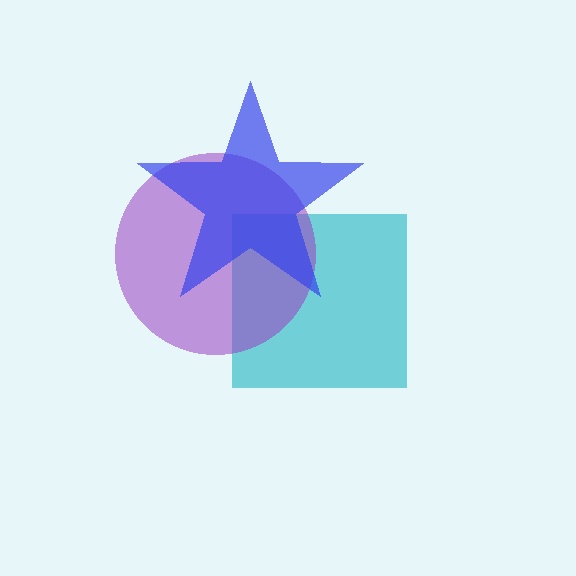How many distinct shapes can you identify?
There are 3 distinct shapes: a cyan square, a purple circle, a blue star.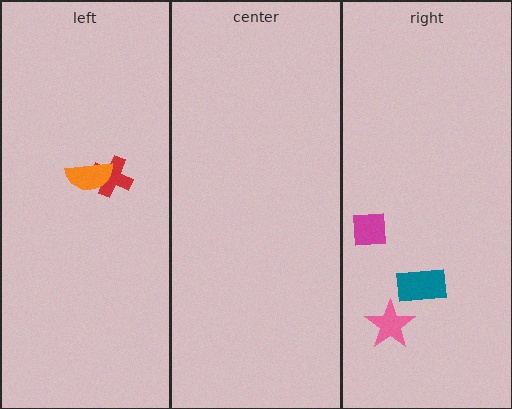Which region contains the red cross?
The left region.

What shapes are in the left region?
The red cross, the orange semicircle.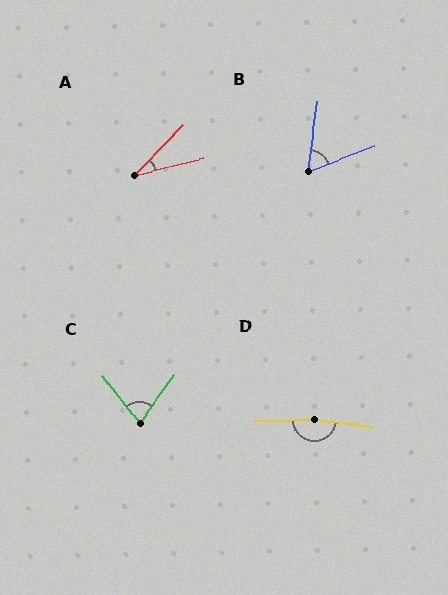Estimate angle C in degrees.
Approximately 74 degrees.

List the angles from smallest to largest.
A (31°), B (61°), C (74°), D (170°).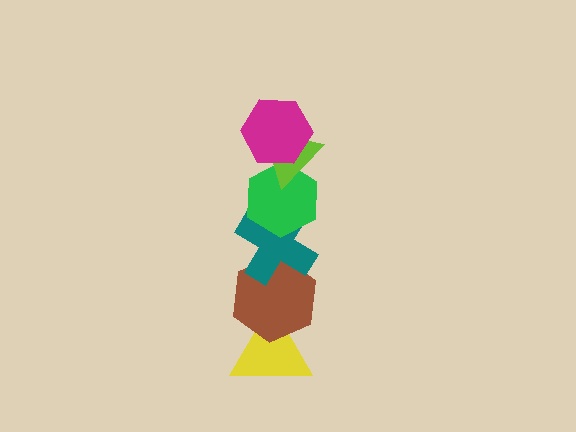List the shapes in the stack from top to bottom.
From top to bottom: the magenta hexagon, the lime triangle, the green hexagon, the teal cross, the brown hexagon, the yellow triangle.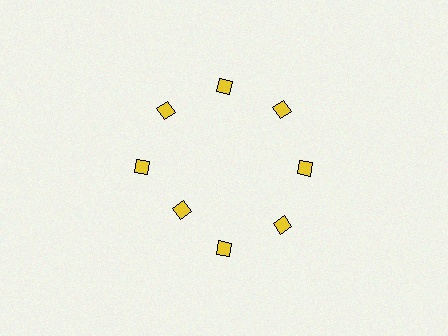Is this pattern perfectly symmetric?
No. The 8 yellow diamonds are arranged in a ring, but one element near the 8 o'clock position is pulled inward toward the center, breaking the 8-fold rotational symmetry.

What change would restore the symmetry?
The symmetry would be restored by moving it outward, back onto the ring so that all 8 diamonds sit at equal angles and equal distance from the center.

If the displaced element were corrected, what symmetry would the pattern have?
It would have 8-fold rotational symmetry — the pattern would map onto itself every 45 degrees.